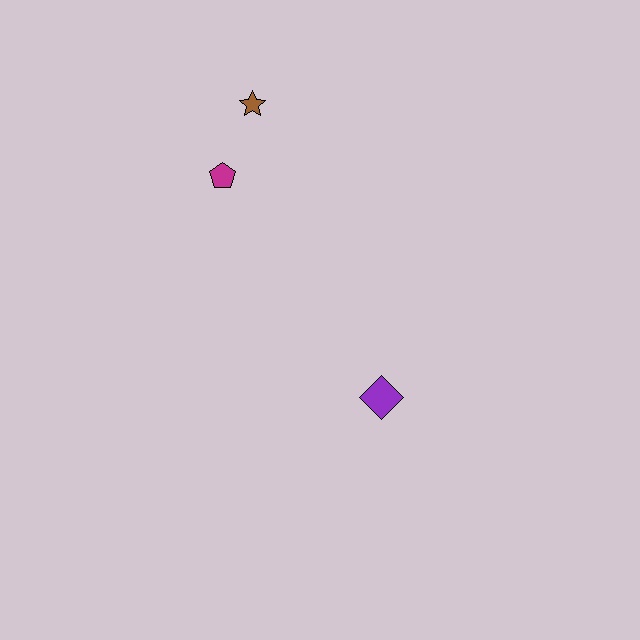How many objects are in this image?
There are 3 objects.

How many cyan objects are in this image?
There are no cyan objects.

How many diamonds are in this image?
There is 1 diamond.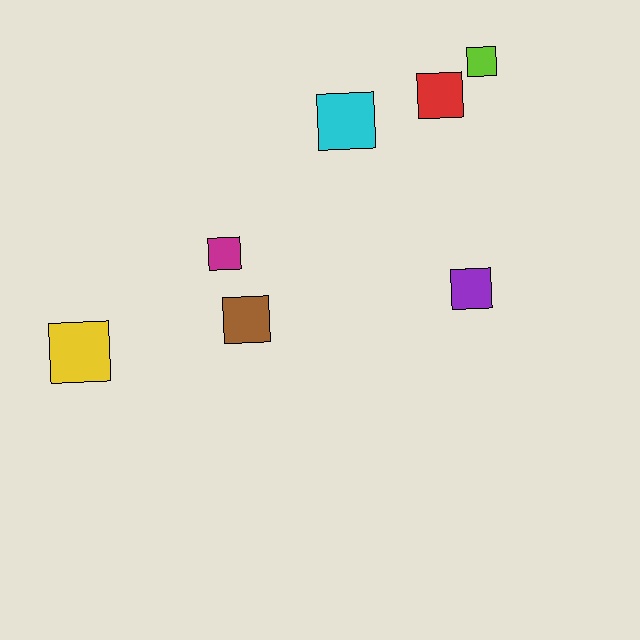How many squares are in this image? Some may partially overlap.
There are 7 squares.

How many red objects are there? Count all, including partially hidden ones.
There is 1 red object.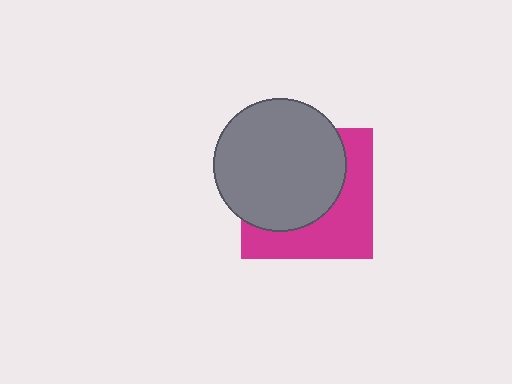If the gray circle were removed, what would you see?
You would see the complete magenta square.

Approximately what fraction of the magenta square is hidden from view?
Roughly 56% of the magenta square is hidden behind the gray circle.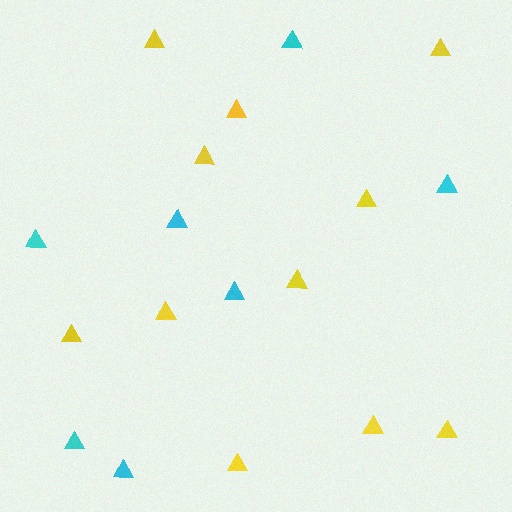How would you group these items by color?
There are 2 groups: one group of yellow triangles (11) and one group of cyan triangles (7).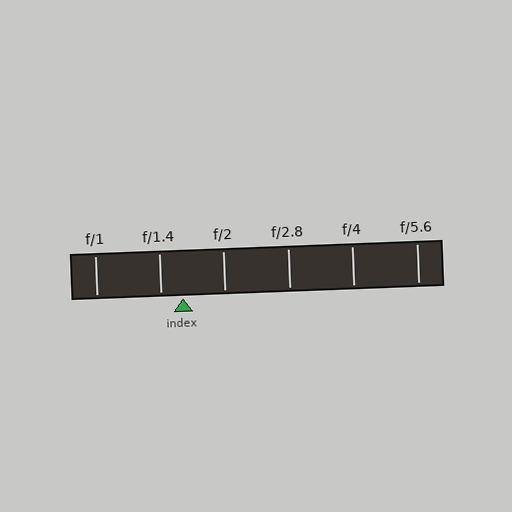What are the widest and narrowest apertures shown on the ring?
The widest aperture shown is f/1 and the narrowest is f/5.6.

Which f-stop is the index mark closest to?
The index mark is closest to f/1.4.